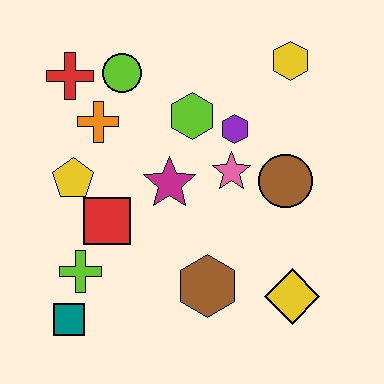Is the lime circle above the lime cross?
Yes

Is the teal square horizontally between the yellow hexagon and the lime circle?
No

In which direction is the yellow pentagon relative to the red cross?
The yellow pentagon is below the red cross.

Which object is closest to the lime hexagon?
The purple hexagon is closest to the lime hexagon.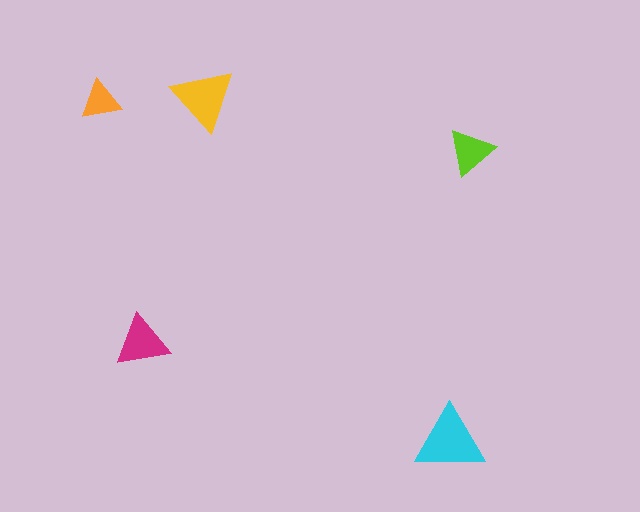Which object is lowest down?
The cyan triangle is bottommost.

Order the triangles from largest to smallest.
the cyan one, the yellow one, the magenta one, the lime one, the orange one.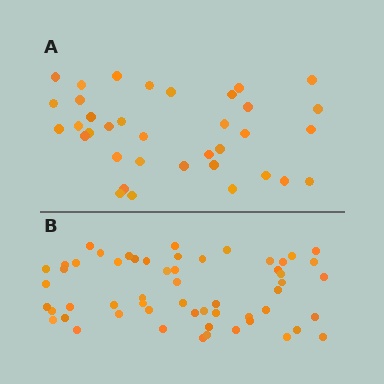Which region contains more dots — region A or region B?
Region B (the bottom region) has more dots.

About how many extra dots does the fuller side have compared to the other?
Region B has approximately 20 more dots than region A.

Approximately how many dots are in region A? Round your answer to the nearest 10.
About 40 dots. (The exact count is 36, which rounds to 40.)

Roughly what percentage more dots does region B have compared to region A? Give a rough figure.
About 55% more.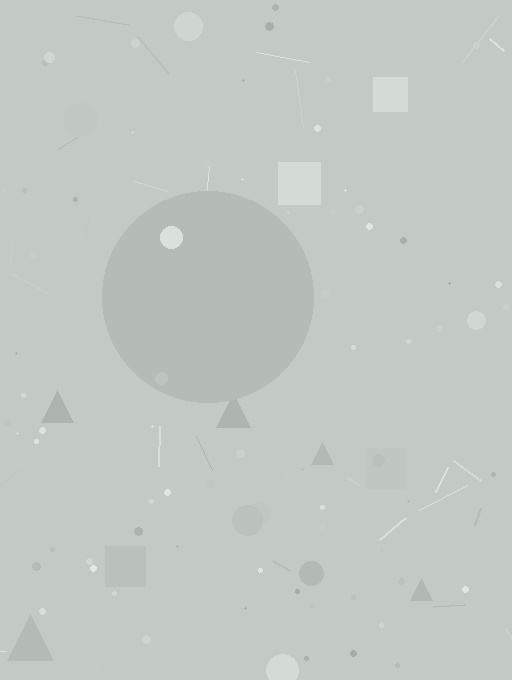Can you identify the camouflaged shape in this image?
The camouflaged shape is a circle.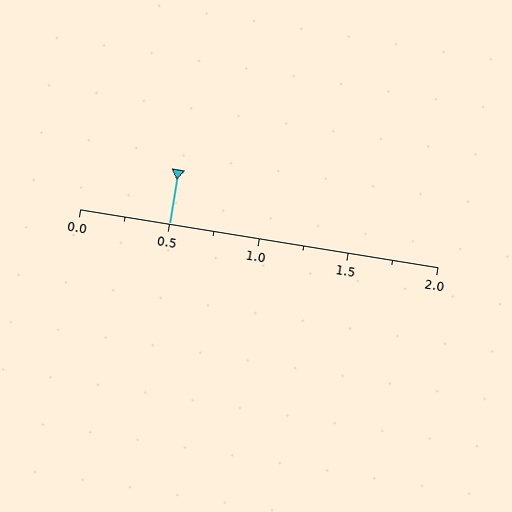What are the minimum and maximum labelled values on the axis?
The axis runs from 0.0 to 2.0.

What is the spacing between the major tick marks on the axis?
The major ticks are spaced 0.5 apart.